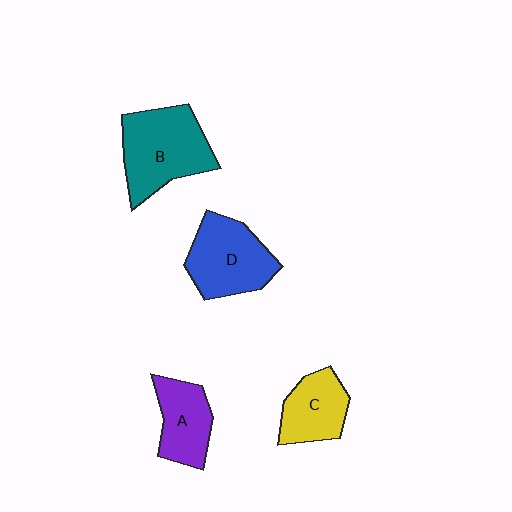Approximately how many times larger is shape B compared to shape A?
Approximately 1.6 times.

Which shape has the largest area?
Shape B (teal).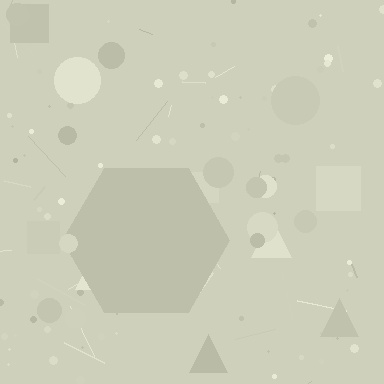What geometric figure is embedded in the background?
A hexagon is embedded in the background.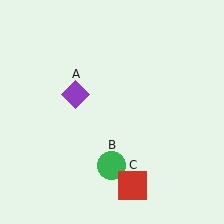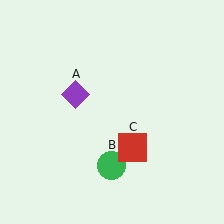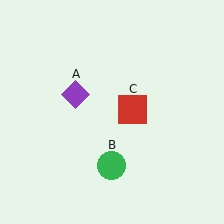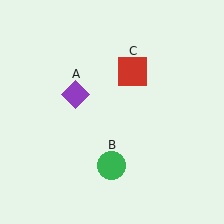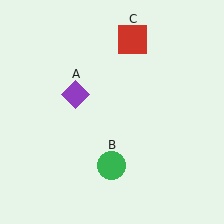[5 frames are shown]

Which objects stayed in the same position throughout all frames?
Purple diamond (object A) and green circle (object B) remained stationary.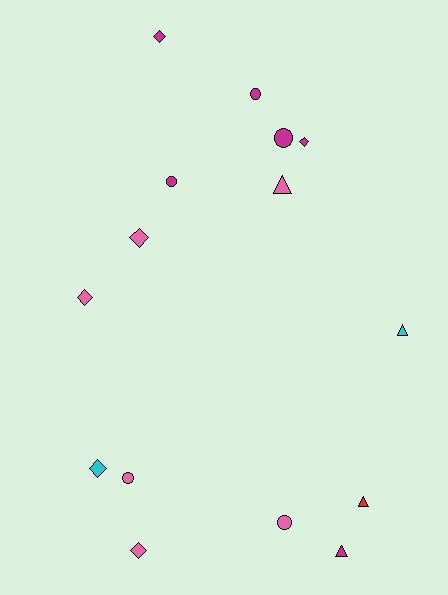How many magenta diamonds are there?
There are 2 magenta diamonds.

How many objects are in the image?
There are 15 objects.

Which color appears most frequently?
Pink, with 6 objects.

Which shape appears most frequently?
Diamond, with 6 objects.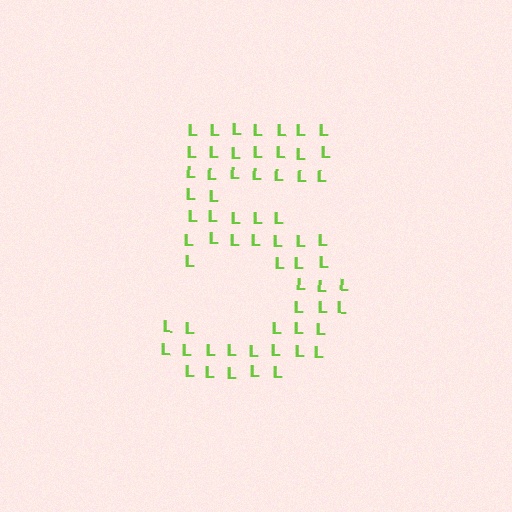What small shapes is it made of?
It is made of small letter L's.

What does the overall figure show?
The overall figure shows the digit 5.